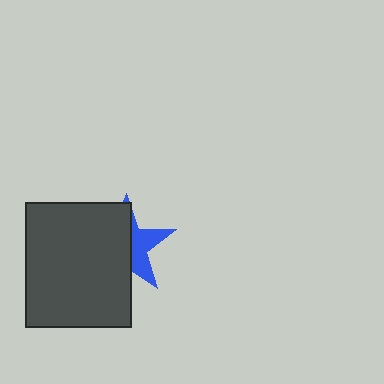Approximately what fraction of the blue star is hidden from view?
Roughly 60% of the blue star is hidden behind the dark gray rectangle.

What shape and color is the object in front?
The object in front is a dark gray rectangle.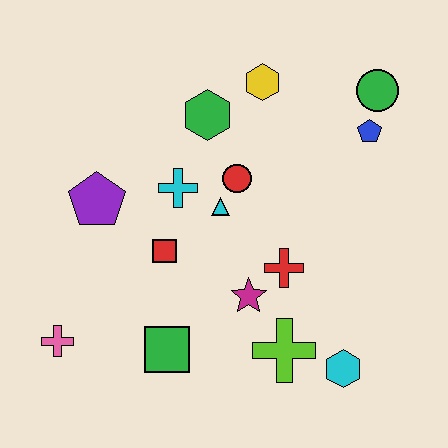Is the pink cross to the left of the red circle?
Yes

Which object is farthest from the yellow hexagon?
The pink cross is farthest from the yellow hexagon.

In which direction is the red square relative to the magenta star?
The red square is to the left of the magenta star.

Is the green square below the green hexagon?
Yes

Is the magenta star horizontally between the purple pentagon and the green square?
No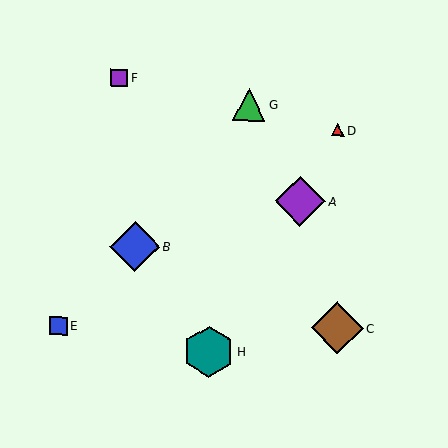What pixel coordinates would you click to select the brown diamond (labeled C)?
Click at (337, 328) to select the brown diamond C.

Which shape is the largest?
The brown diamond (labeled C) is the largest.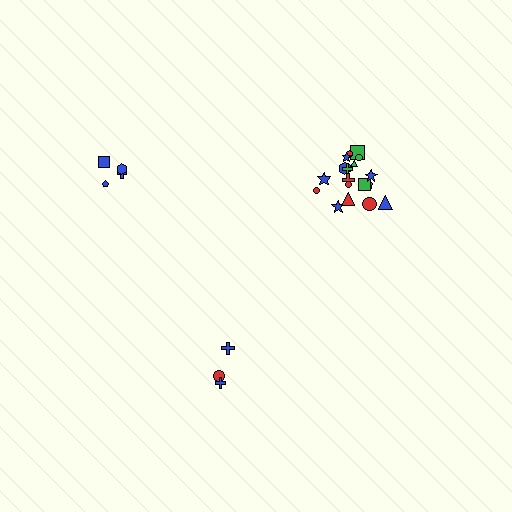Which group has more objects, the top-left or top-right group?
The top-right group.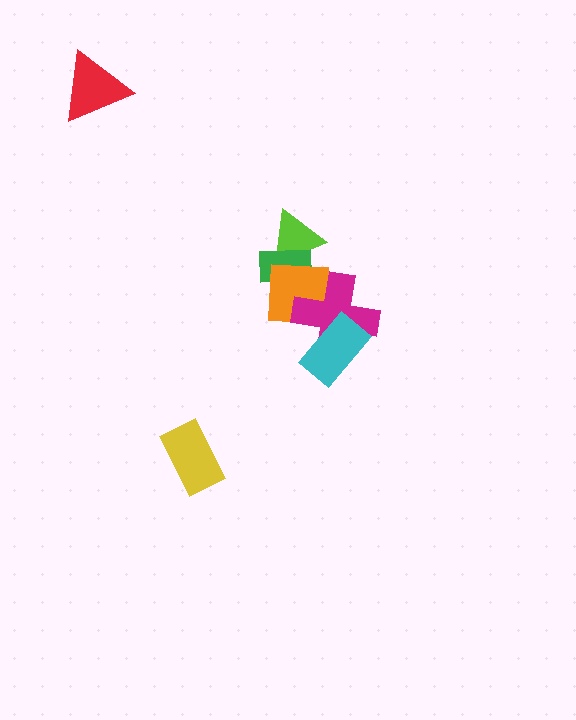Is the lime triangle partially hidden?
Yes, it is partially covered by another shape.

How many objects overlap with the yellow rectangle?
0 objects overlap with the yellow rectangle.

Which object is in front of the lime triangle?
The green rectangle is in front of the lime triangle.